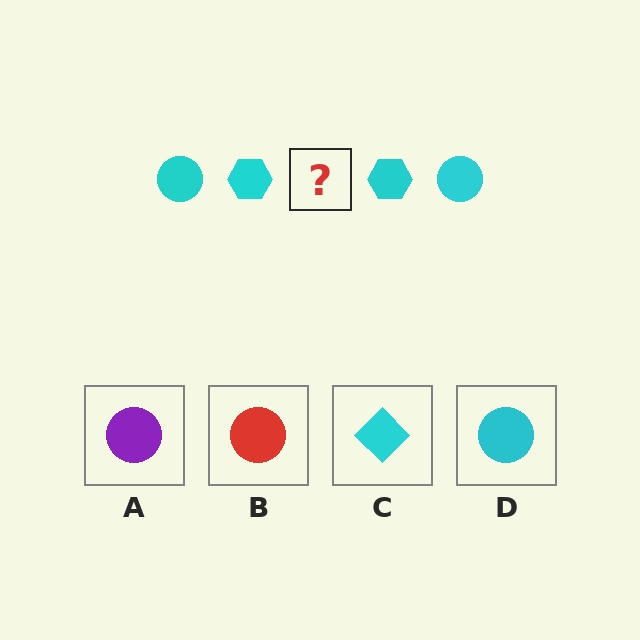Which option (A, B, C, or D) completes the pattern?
D.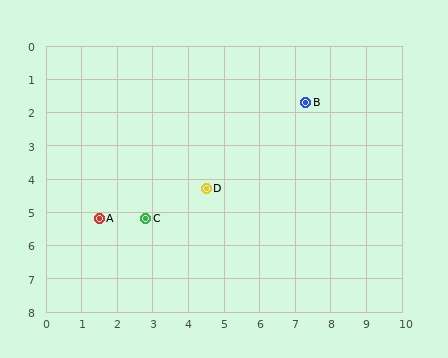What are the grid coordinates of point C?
Point C is at approximately (2.8, 5.2).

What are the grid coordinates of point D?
Point D is at approximately (4.5, 4.3).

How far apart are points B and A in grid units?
Points B and A are about 6.8 grid units apart.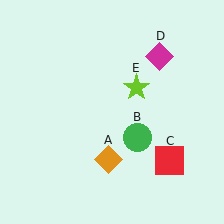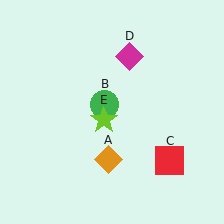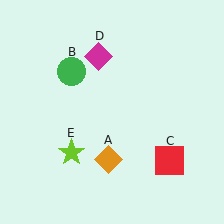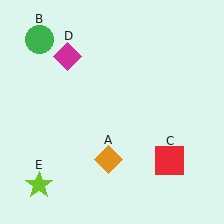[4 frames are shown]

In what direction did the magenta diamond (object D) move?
The magenta diamond (object D) moved left.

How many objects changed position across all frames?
3 objects changed position: green circle (object B), magenta diamond (object D), lime star (object E).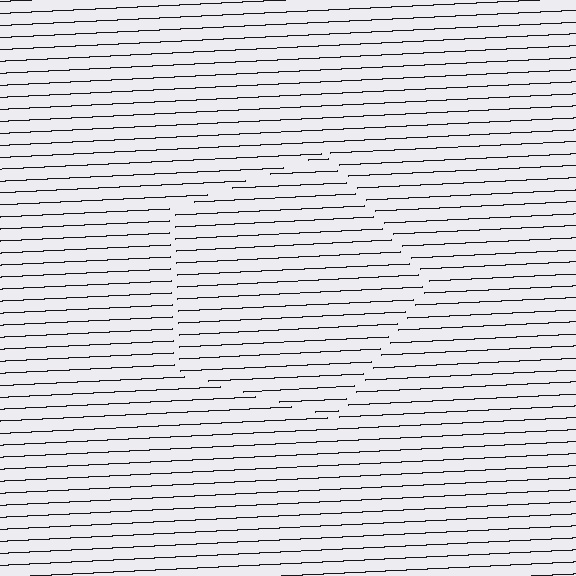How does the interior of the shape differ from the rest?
The interior of the shape contains the same grating, shifted by half a period — the contour is defined by the phase discontinuity where line-ends from the inner and outer gratings abut.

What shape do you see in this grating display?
An illusory pentagon. The interior of the shape contains the same grating, shifted by half a period — the contour is defined by the phase discontinuity where line-ends from the inner and outer gratings abut.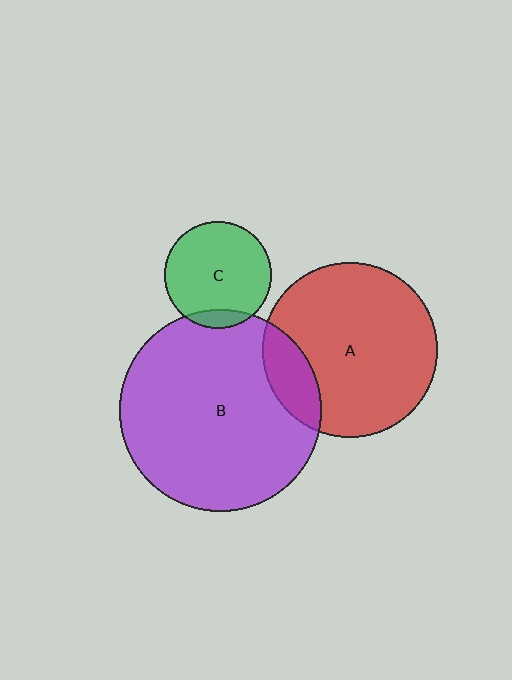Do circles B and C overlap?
Yes.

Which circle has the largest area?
Circle B (purple).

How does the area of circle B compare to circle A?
Approximately 1.3 times.